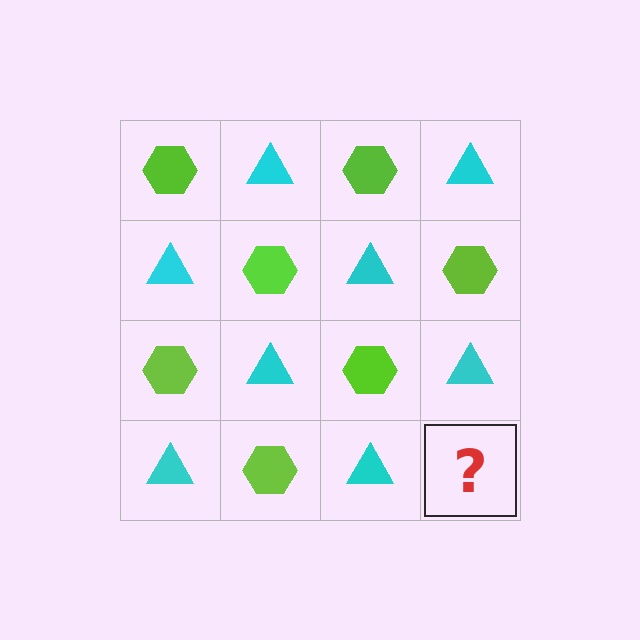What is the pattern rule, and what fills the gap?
The rule is that it alternates lime hexagon and cyan triangle in a checkerboard pattern. The gap should be filled with a lime hexagon.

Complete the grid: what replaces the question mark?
The question mark should be replaced with a lime hexagon.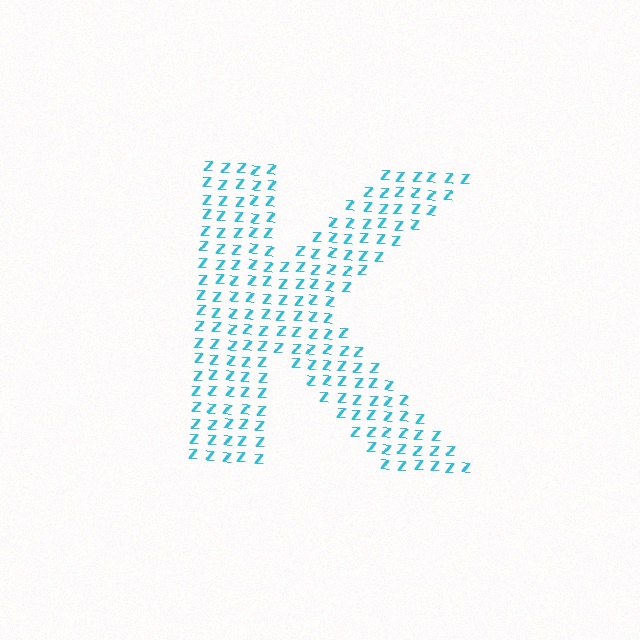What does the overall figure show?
The overall figure shows the letter K.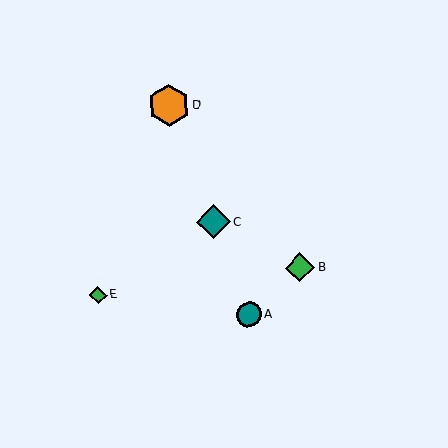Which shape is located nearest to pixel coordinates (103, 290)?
The green diamond (labeled E) at (98, 295) is nearest to that location.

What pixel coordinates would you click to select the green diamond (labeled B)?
Click at (300, 268) to select the green diamond B.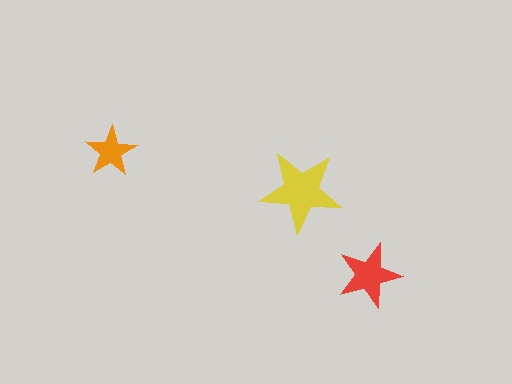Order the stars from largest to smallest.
the yellow one, the red one, the orange one.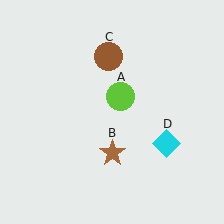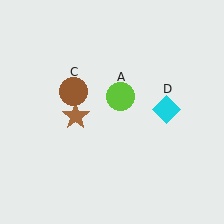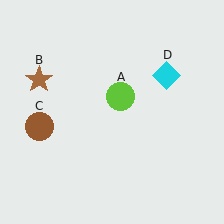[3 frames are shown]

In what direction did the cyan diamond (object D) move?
The cyan diamond (object D) moved up.